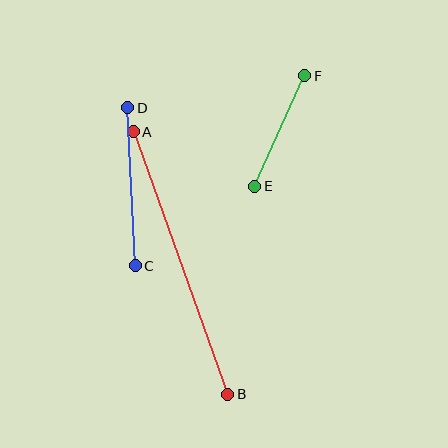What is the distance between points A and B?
The distance is approximately 279 pixels.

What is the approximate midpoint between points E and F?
The midpoint is at approximately (280, 131) pixels.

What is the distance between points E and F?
The distance is approximately 121 pixels.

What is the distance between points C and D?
The distance is approximately 158 pixels.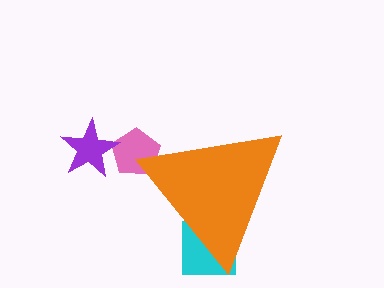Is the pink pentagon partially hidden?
Yes, the pink pentagon is partially hidden behind the orange triangle.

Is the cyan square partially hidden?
Yes, the cyan square is partially hidden behind the orange triangle.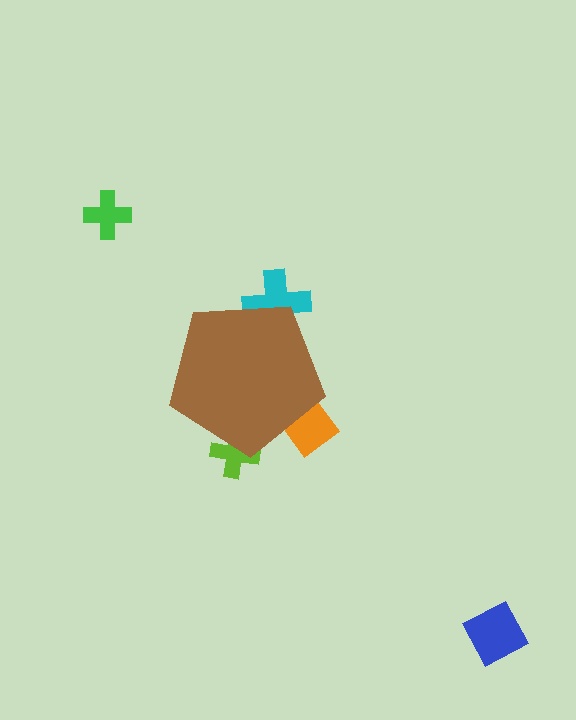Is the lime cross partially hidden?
Yes, the lime cross is partially hidden behind the brown pentagon.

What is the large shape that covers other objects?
A brown pentagon.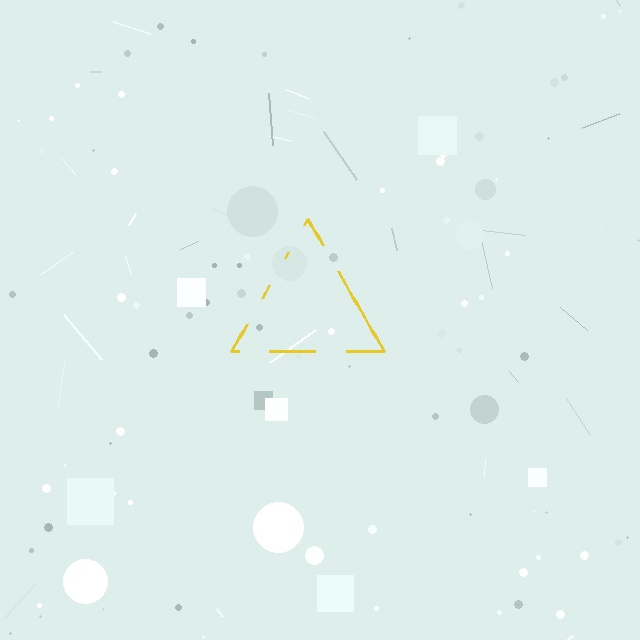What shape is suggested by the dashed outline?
The dashed outline suggests a triangle.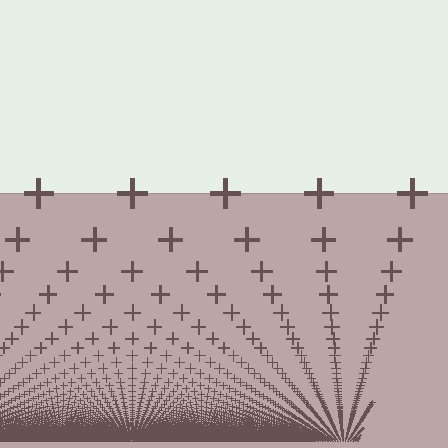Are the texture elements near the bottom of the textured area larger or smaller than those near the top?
Smaller. The gradient is inverted — elements near the bottom are smaller and denser.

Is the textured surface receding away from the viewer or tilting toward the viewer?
The surface appears to tilt toward the viewer. Texture elements get larger and sparser toward the top.